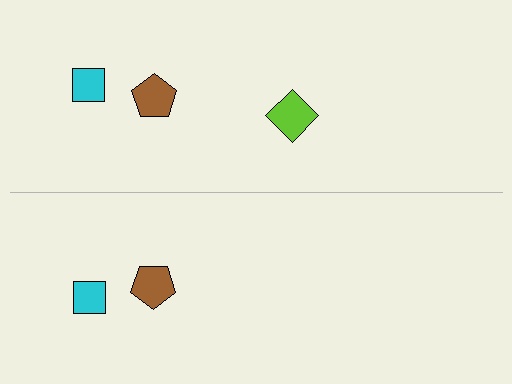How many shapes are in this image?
There are 5 shapes in this image.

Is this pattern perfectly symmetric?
No, the pattern is not perfectly symmetric. A lime diamond is missing from the bottom side.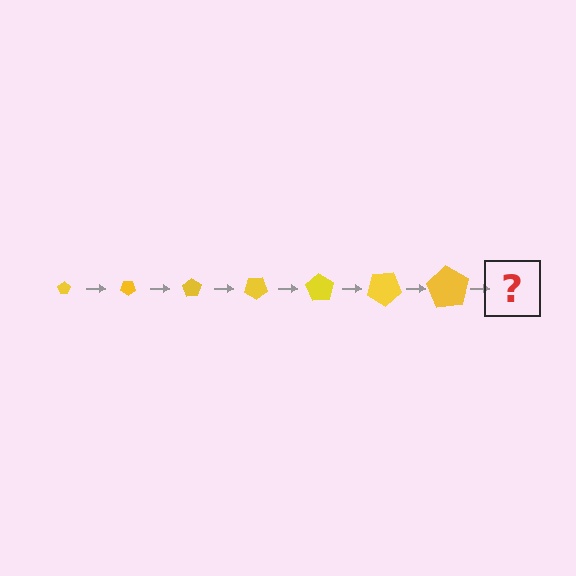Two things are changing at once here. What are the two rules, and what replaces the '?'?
The two rules are that the pentagon grows larger each step and it rotates 35 degrees each step. The '?' should be a pentagon, larger than the previous one and rotated 245 degrees from the start.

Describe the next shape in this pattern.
It should be a pentagon, larger than the previous one and rotated 245 degrees from the start.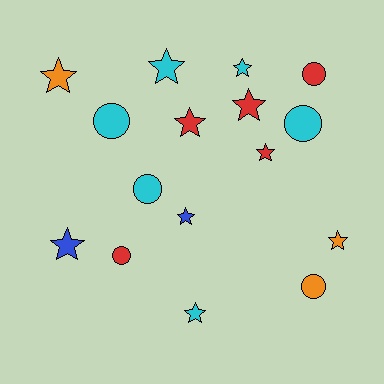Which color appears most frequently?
Cyan, with 6 objects.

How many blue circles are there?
There are no blue circles.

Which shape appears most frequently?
Star, with 10 objects.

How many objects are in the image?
There are 16 objects.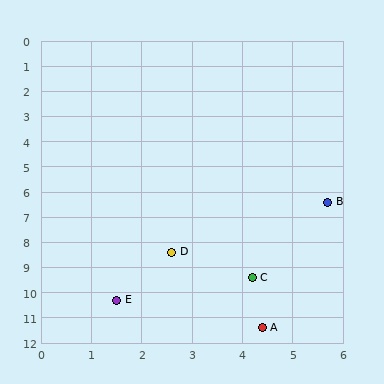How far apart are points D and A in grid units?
Points D and A are about 3.5 grid units apart.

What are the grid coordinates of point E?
Point E is at approximately (1.5, 10.3).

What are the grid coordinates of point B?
Point B is at approximately (5.7, 6.4).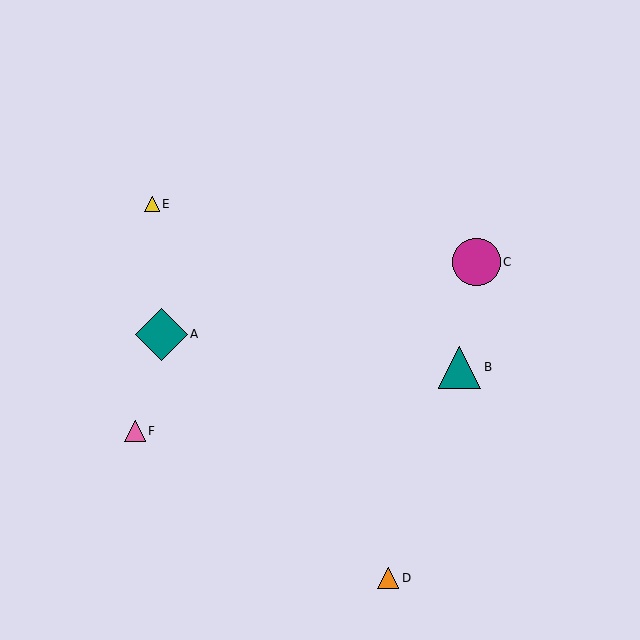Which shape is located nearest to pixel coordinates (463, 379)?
The teal triangle (labeled B) at (460, 367) is nearest to that location.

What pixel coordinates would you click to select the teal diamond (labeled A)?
Click at (161, 334) to select the teal diamond A.